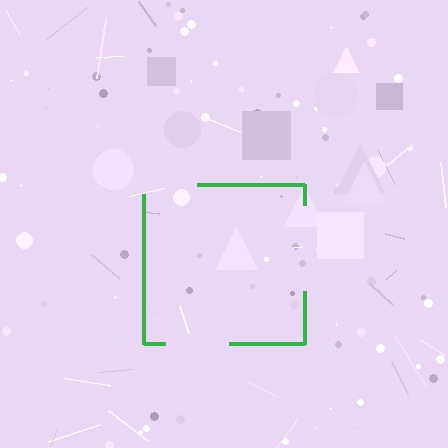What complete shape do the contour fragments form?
The contour fragments form a square.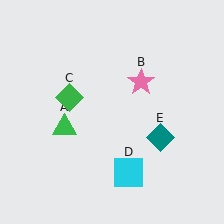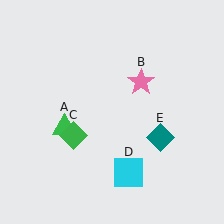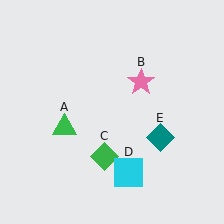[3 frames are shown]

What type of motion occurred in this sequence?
The green diamond (object C) rotated counterclockwise around the center of the scene.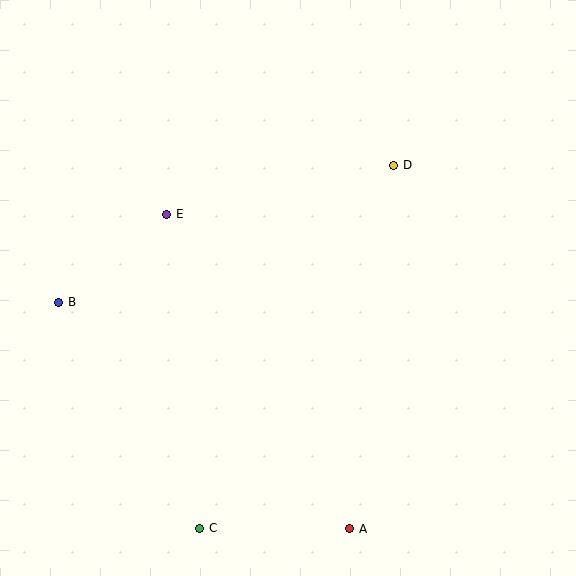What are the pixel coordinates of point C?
Point C is at (200, 528).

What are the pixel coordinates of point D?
Point D is at (394, 165).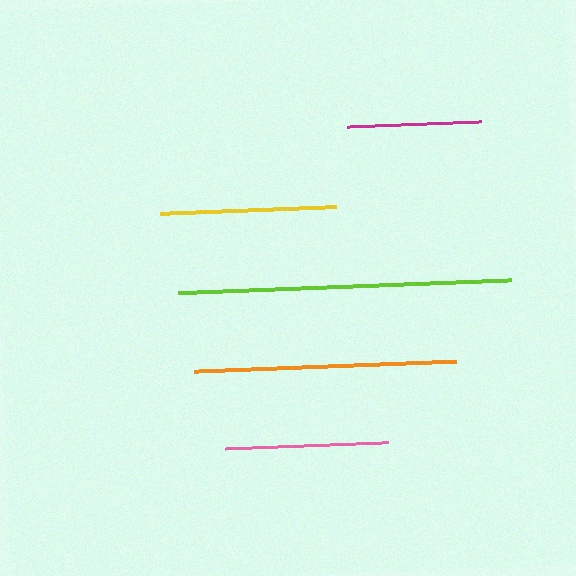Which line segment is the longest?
The lime line is the longest at approximately 334 pixels.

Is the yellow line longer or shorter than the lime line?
The lime line is longer than the yellow line.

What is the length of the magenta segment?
The magenta segment is approximately 133 pixels long.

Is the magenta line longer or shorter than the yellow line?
The yellow line is longer than the magenta line.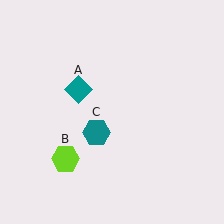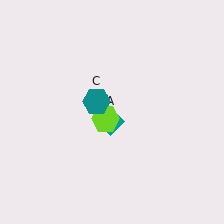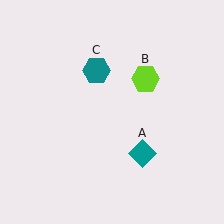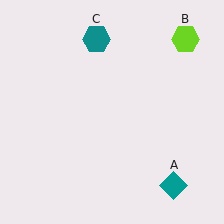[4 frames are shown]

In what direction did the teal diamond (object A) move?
The teal diamond (object A) moved down and to the right.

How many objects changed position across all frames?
3 objects changed position: teal diamond (object A), lime hexagon (object B), teal hexagon (object C).